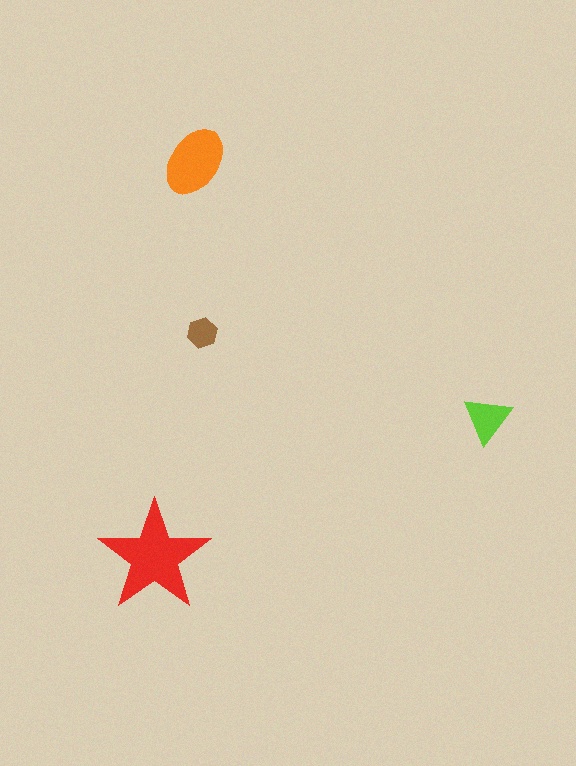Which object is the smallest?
The brown hexagon.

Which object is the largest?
The red star.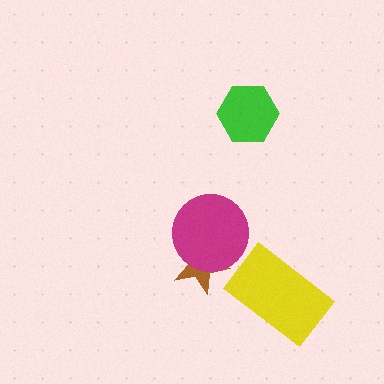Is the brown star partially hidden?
Yes, it is partially covered by another shape.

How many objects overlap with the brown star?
1 object overlaps with the brown star.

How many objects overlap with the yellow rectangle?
0 objects overlap with the yellow rectangle.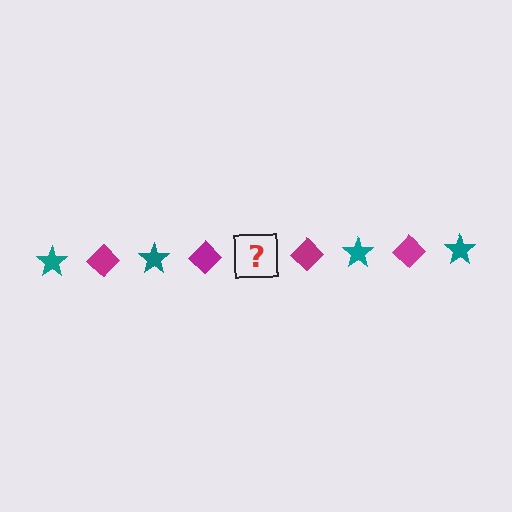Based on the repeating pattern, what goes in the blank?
The blank should be a teal star.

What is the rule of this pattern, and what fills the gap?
The rule is that the pattern alternates between teal star and magenta diamond. The gap should be filled with a teal star.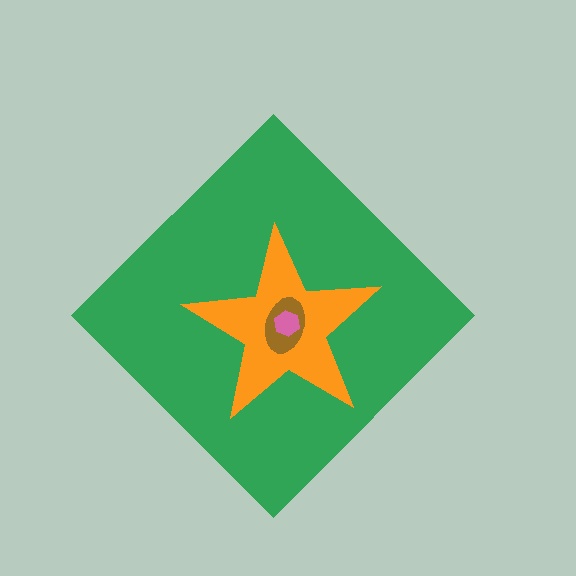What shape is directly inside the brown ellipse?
The pink hexagon.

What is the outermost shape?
The green diamond.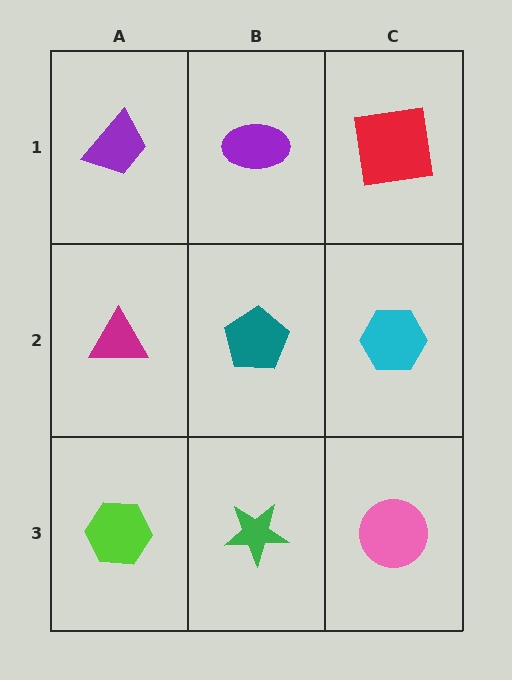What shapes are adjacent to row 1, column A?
A magenta triangle (row 2, column A), a purple ellipse (row 1, column B).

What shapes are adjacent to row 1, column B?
A teal pentagon (row 2, column B), a purple trapezoid (row 1, column A), a red square (row 1, column C).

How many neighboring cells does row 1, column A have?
2.